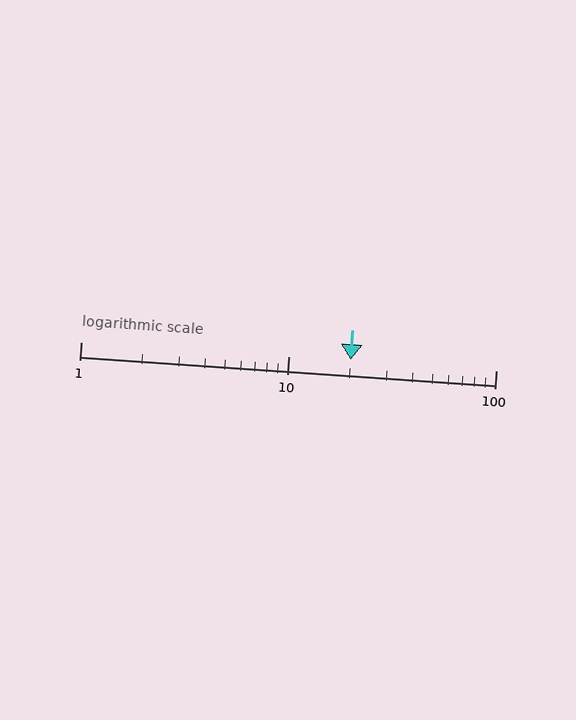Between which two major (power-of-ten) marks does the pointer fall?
The pointer is between 10 and 100.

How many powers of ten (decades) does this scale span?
The scale spans 2 decades, from 1 to 100.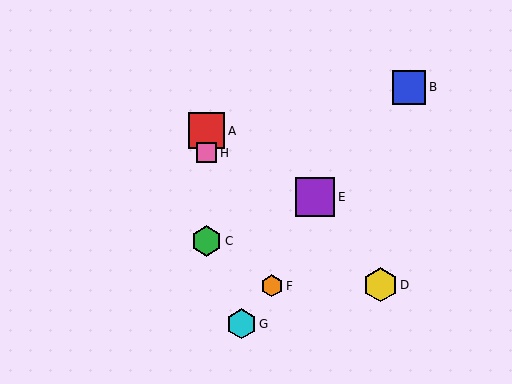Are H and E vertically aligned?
No, H is at x≈207 and E is at x≈315.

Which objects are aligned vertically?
Objects A, C, H are aligned vertically.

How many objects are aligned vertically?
3 objects (A, C, H) are aligned vertically.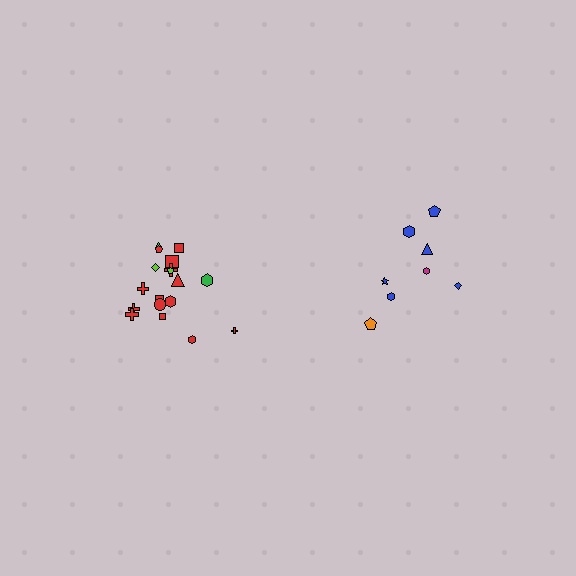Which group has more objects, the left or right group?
The left group.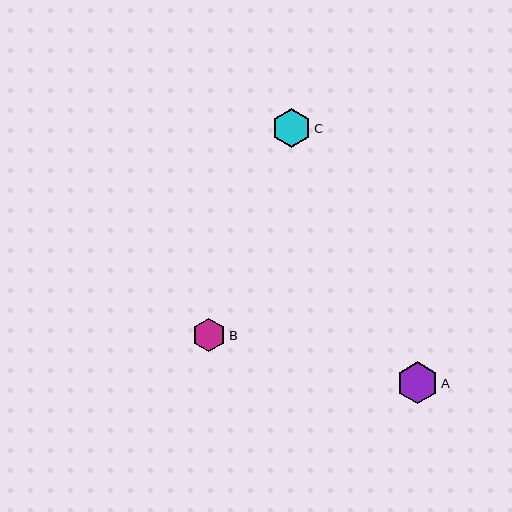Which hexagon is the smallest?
Hexagon B is the smallest with a size of approximately 34 pixels.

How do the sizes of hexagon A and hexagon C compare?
Hexagon A and hexagon C are approximately the same size.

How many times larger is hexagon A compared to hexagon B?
Hexagon A is approximately 1.2 times the size of hexagon B.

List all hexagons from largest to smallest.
From largest to smallest: A, C, B.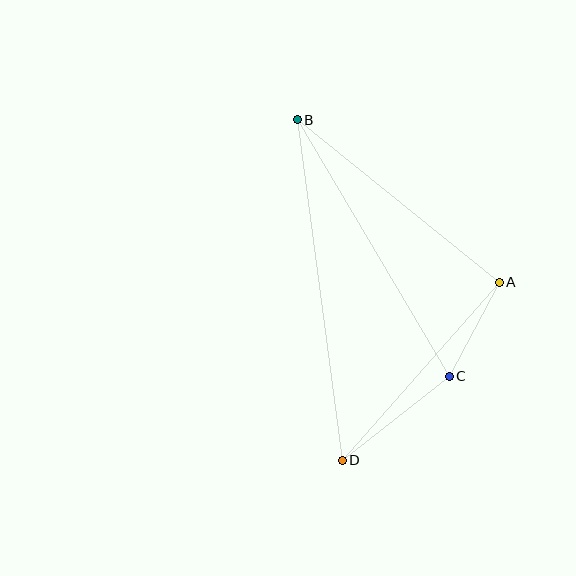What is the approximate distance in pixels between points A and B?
The distance between A and B is approximately 259 pixels.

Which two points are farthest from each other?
Points B and D are farthest from each other.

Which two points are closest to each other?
Points A and C are closest to each other.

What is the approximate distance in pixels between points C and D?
The distance between C and D is approximately 136 pixels.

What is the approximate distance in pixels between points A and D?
The distance between A and D is approximately 238 pixels.